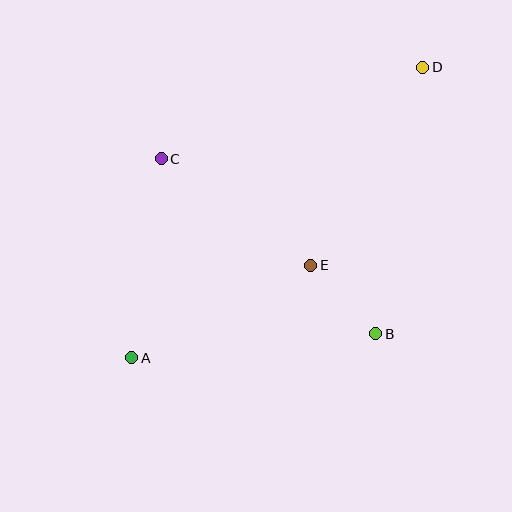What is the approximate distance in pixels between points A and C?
The distance between A and C is approximately 201 pixels.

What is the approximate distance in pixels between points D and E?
The distance between D and E is approximately 227 pixels.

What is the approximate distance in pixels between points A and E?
The distance between A and E is approximately 202 pixels.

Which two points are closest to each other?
Points B and E are closest to each other.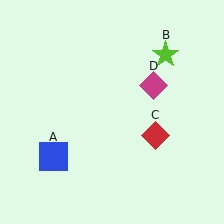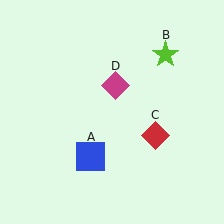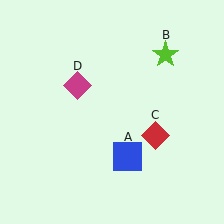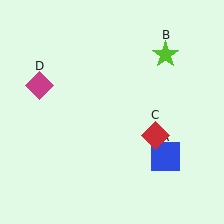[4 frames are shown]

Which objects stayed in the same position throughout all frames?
Lime star (object B) and red diamond (object C) remained stationary.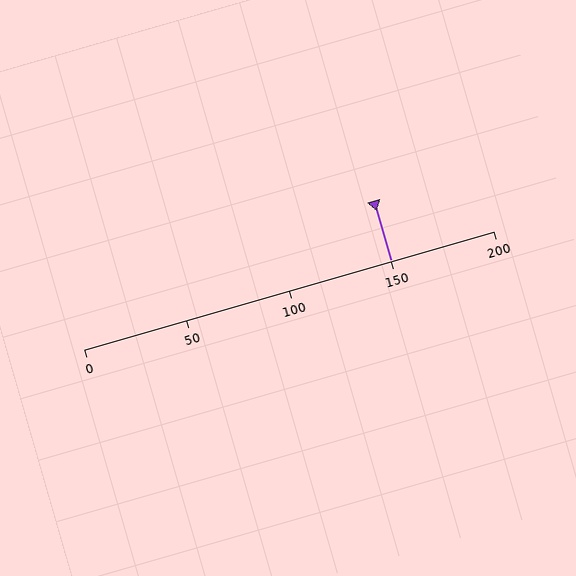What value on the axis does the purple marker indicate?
The marker indicates approximately 150.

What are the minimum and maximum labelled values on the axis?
The axis runs from 0 to 200.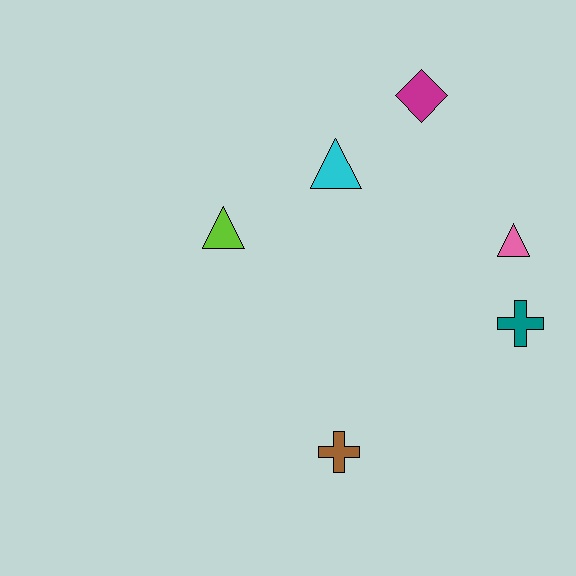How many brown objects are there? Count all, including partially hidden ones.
There is 1 brown object.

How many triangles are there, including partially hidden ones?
There are 3 triangles.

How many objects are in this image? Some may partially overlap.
There are 6 objects.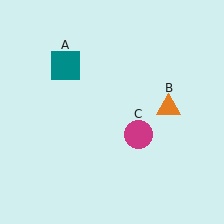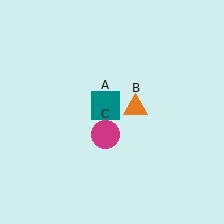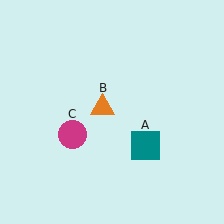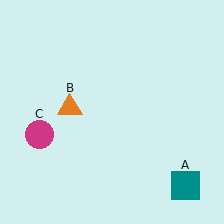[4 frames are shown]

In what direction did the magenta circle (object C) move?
The magenta circle (object C) moved left.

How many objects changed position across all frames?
3 objects changed position: teal square (object A), orange triangle (object B), magenta circle (object C).